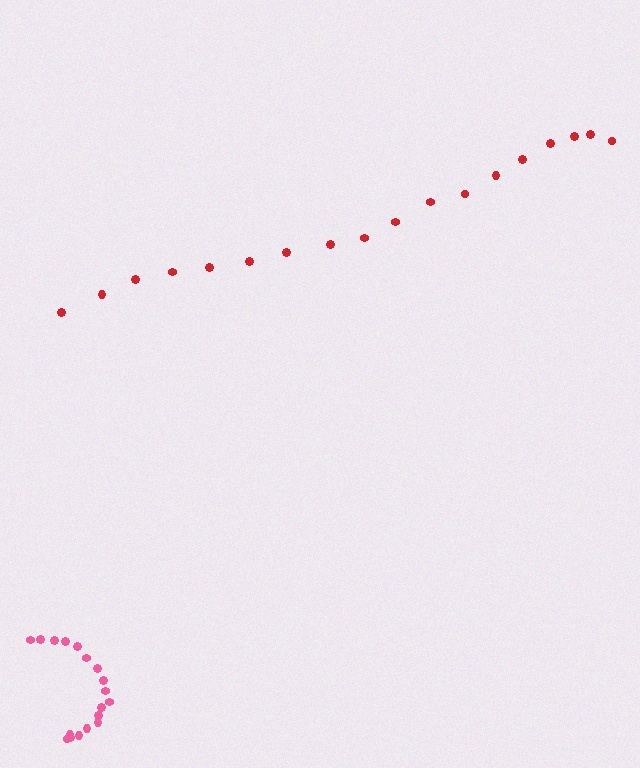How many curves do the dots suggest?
There are 2 distinct paths.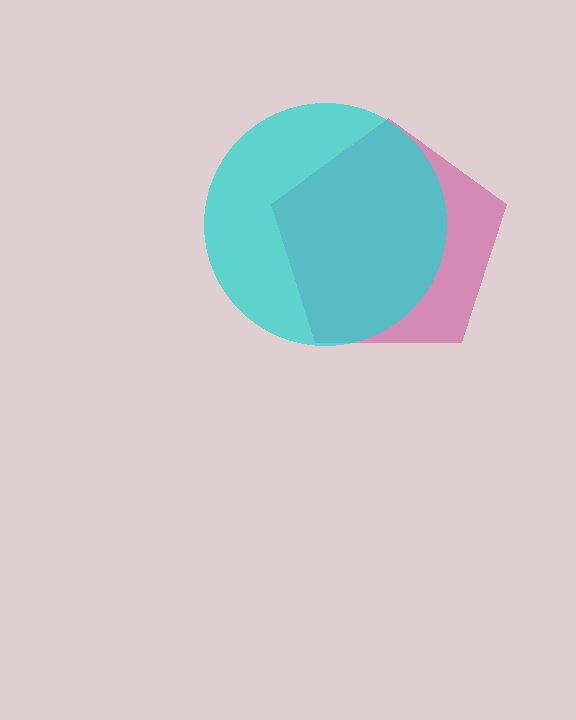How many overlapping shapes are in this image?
There are 2 overlapping shapes in the image.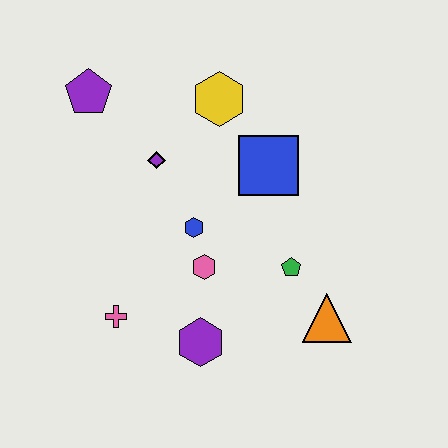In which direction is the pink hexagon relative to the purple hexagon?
The pink hexagon is above the purple hexagon.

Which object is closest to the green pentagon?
The orange triangle is closest to the green pentagon.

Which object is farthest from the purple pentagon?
The orange triangle is farthest from the purple pentagon.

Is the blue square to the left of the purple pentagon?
No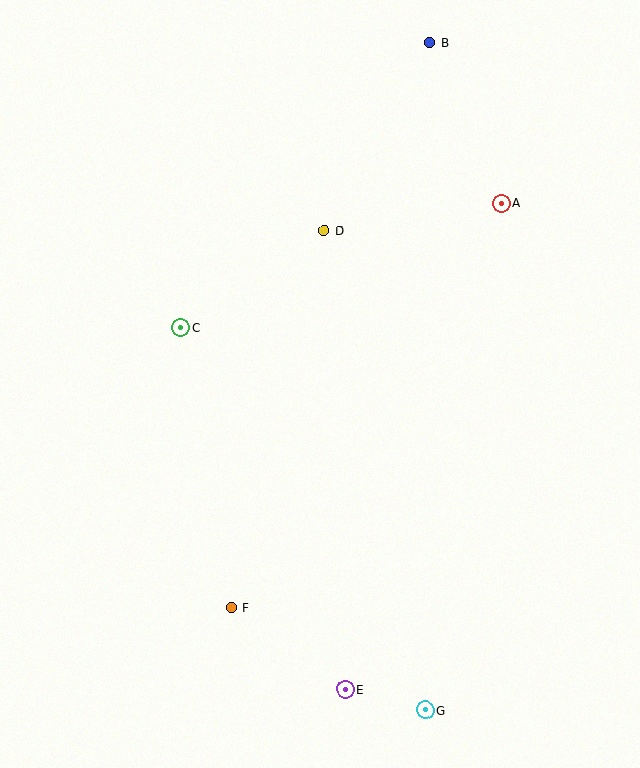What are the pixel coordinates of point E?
Point E is at (345, 689).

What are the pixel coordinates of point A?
Point A is at (501, 203).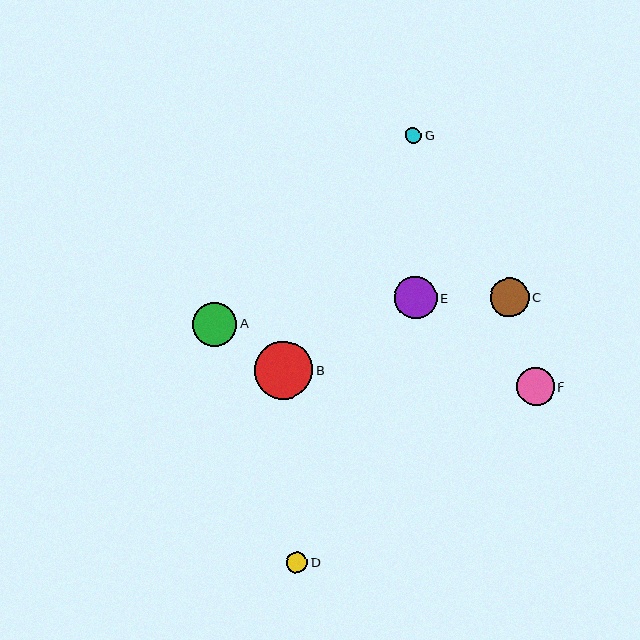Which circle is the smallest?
Circle G is the smallest with a size of approximately 16 pixels.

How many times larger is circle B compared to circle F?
Circle B is approximately 1.6 times the size of circle F.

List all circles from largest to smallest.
From largest to smallest: B, A, E, C, F, D, G.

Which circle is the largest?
Circle B is the largest with a size of approximately 59 pixels.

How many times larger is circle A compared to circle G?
Circle A is approximately 2.7 times the size of circle G.